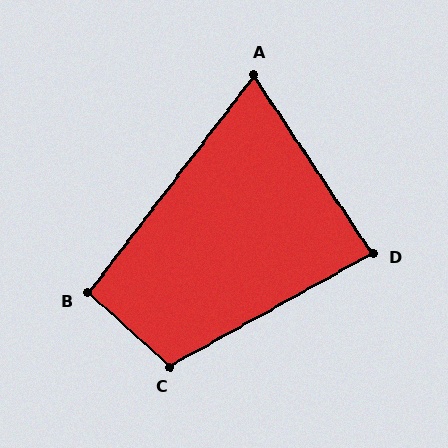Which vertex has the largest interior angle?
C, at approximately 109 degrees.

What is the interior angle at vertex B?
Approximately 95 degrees (approximately right).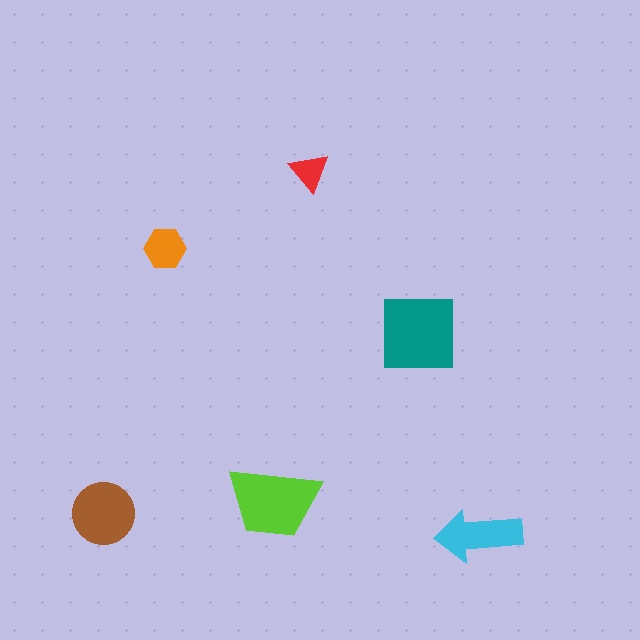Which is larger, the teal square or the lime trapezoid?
The teal square.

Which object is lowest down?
The cyan arrow is bottommost.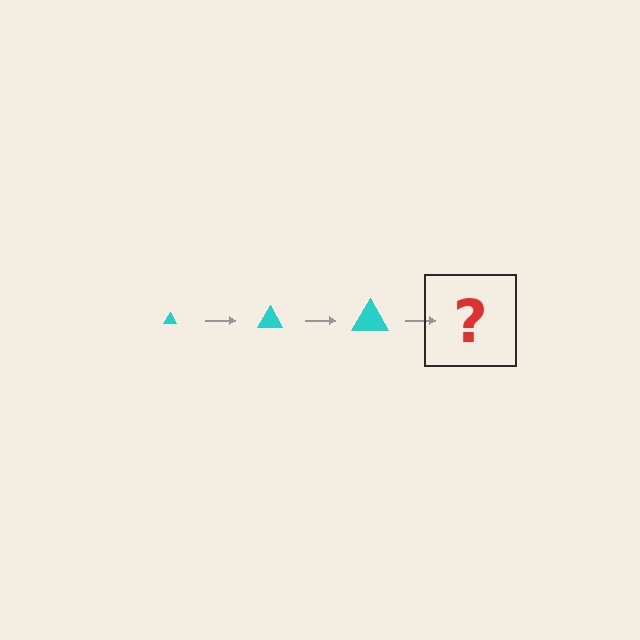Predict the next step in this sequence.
The next step is a cyan triangle, larger than the previous one.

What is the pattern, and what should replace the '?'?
The pattern is that the triangle gets progressively larger each step. The '?' should be a cyan triangle, larger than the previous one.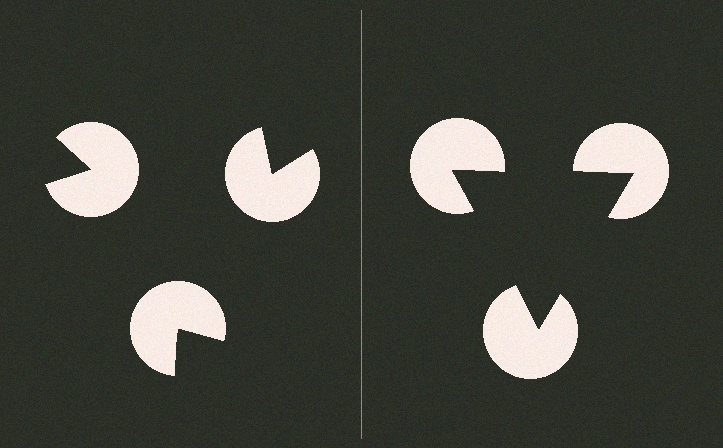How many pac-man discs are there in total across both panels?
6 — 3 on each side.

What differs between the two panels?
The pac-man discs are positioned identically on both sides; only the wedge orientations differ. On the right they align to a triangle; on the left they are misaligned.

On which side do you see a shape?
An illusory triangle appears on the right side. On the left side the wedge cuts are rotated, so no coherent shape forms.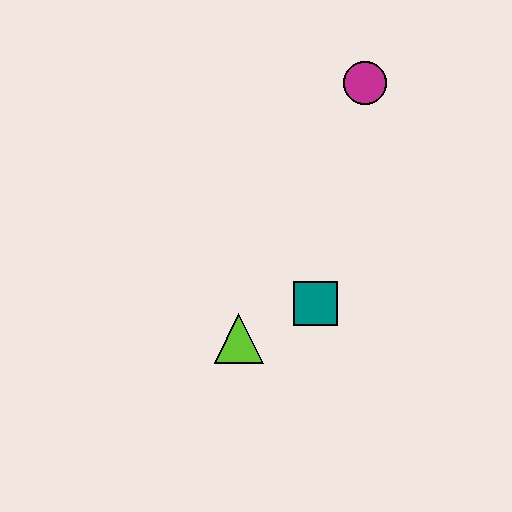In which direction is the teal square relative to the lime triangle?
The teal square is to the right of the lime triangle.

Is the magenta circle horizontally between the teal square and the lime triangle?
No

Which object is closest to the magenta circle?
The teal square is closest to the magenta circle.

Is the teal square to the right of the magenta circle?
No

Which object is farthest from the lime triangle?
The magenta circle is farthest from the lime triangle.